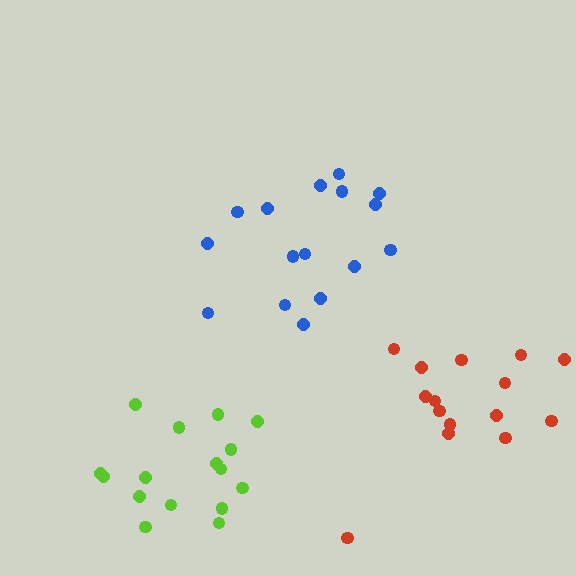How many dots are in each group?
Group 1: 16 dots, Group 2: 15 dots, Group 3: 16 dots (47 total).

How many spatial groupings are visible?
There are 3 spatial groupings.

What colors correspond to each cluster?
The clusters are colored: blue, red, lime.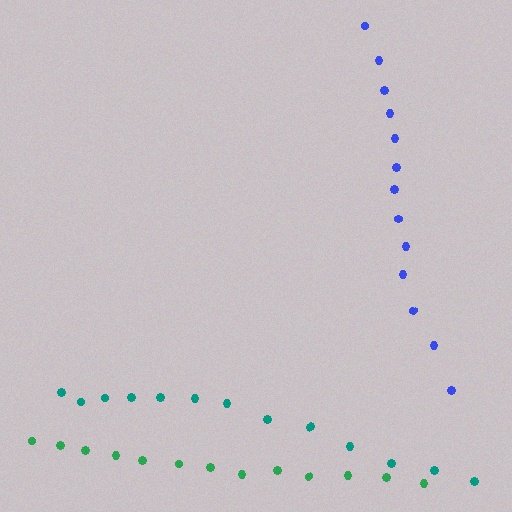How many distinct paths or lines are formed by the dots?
There are 3 distinct paths.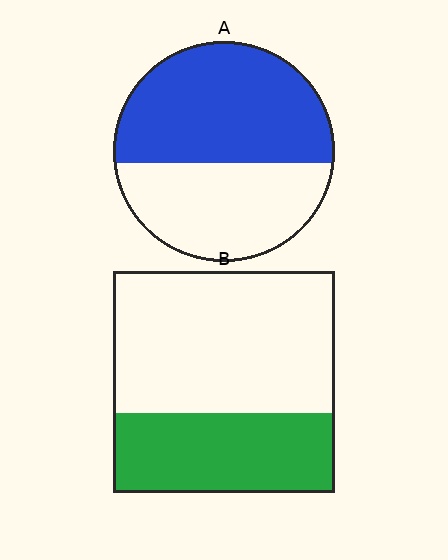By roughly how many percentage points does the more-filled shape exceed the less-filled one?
By roughly 20 percentage points (A over B).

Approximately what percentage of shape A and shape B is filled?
A is approximately 55% and B is approximately 35%.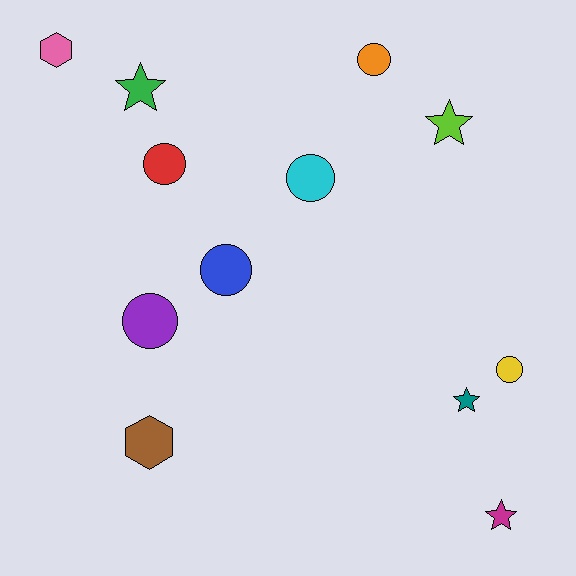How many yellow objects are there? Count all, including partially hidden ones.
There is 1 yellow object.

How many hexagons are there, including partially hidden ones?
There are 2 hexagons.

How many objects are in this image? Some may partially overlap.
There are 12 objects.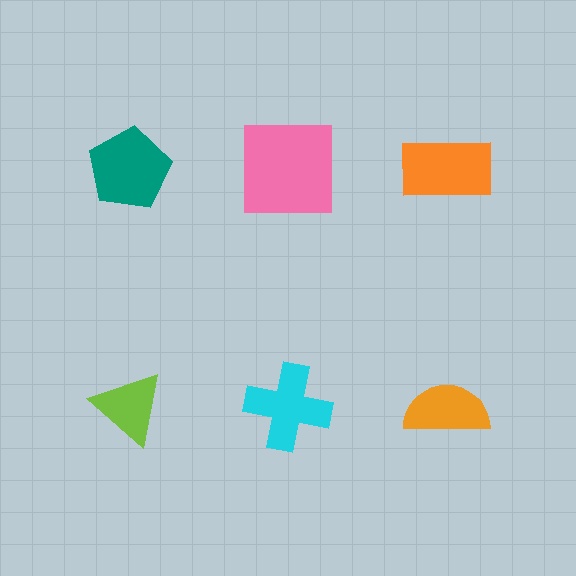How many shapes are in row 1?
3 shapes.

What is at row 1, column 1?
A teal pentagon.